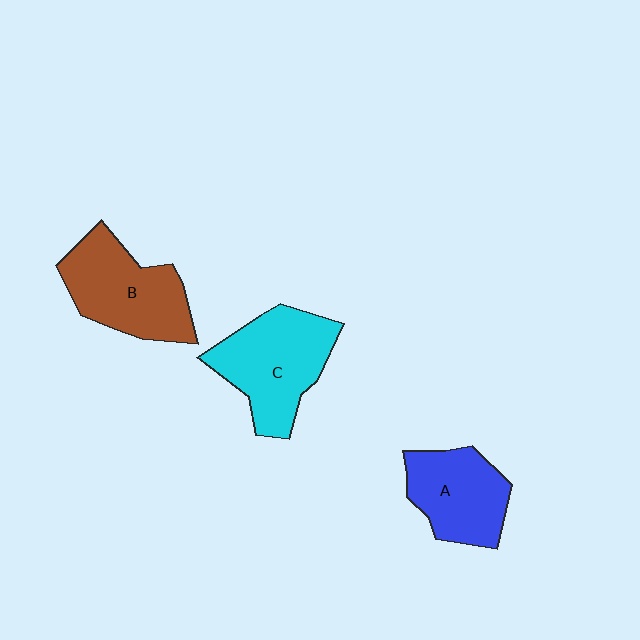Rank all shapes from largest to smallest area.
From largest to smallest: C (cyan), B (brown), A (blue).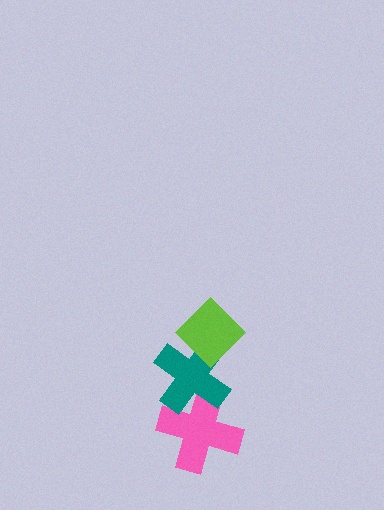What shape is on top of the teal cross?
The lime diamond is on top of the teal cross.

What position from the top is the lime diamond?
The lime diamond is 1st from the top.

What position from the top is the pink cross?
The pink cross is 3rd from the top.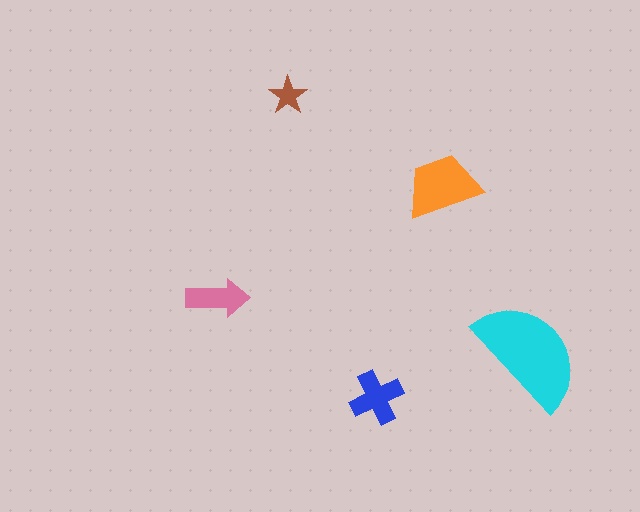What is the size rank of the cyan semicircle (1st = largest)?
1st.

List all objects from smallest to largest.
The brown star, the pink arrow, the blue cross, the orange trapezoid, the cyan semicircle.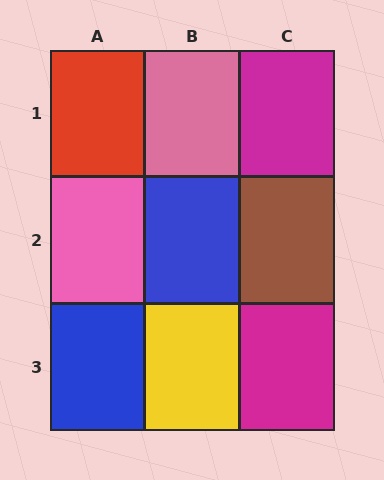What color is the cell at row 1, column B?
Pink.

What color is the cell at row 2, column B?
Blue.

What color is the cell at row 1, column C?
Magenta.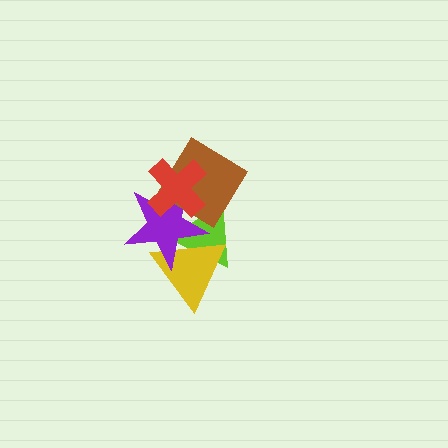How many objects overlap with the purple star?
4 objects overlap with the purple star.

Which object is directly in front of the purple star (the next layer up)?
The brown diamond is directly in front of the purple star.